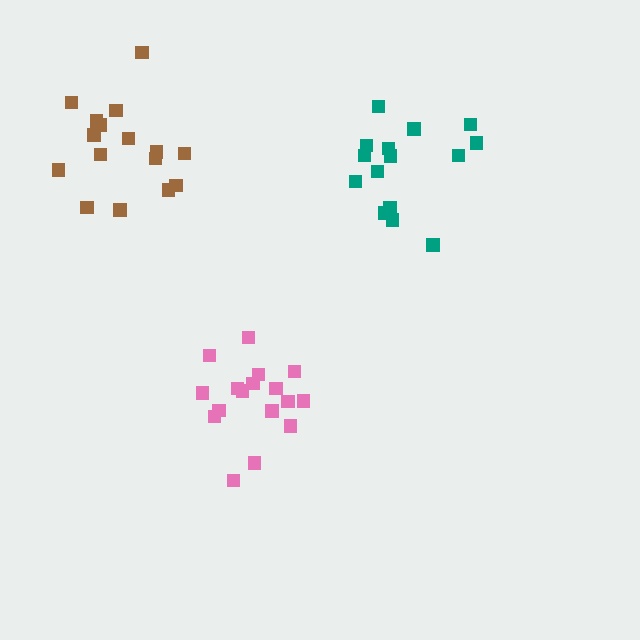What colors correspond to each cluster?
The clusters are colored: pink, teal, brown.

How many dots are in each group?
Group 1: 17 dots, Group 2: 15 dots, Group 3: 16 dots (48 total).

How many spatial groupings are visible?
There are 3 spatial groupings.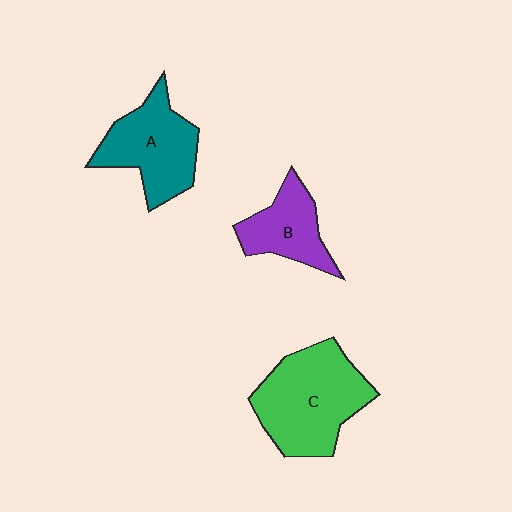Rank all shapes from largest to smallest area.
From largest to smallest: C (green), A (teal), B (purple).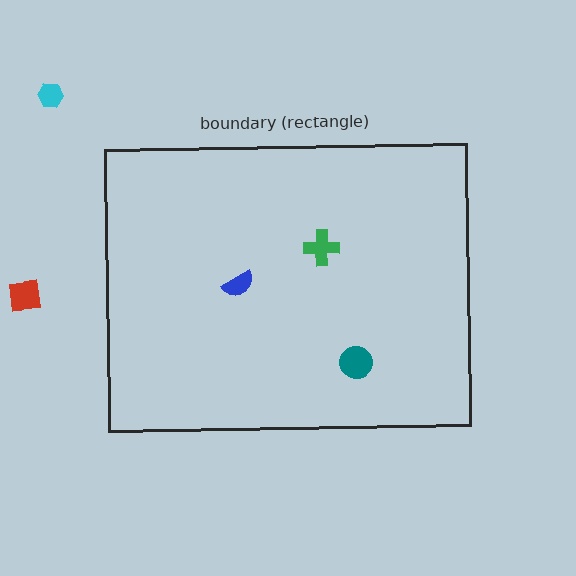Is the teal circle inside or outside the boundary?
Inside.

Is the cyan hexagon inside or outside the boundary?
Outside.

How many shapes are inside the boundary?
3 inside, 2 outside.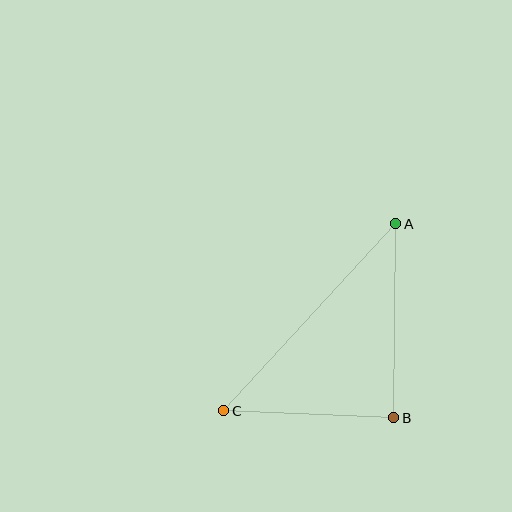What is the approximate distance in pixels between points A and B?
The distance between A and B is approximately 194 pixels.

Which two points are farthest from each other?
Points A and C are farthest from each other.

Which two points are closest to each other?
Points B and C are closest to each other.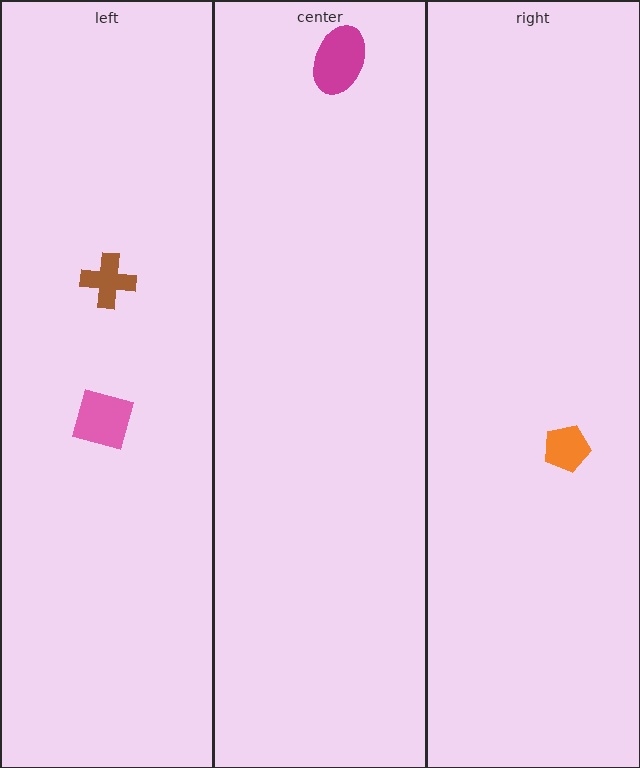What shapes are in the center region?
The magenta ellipse.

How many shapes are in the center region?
1.